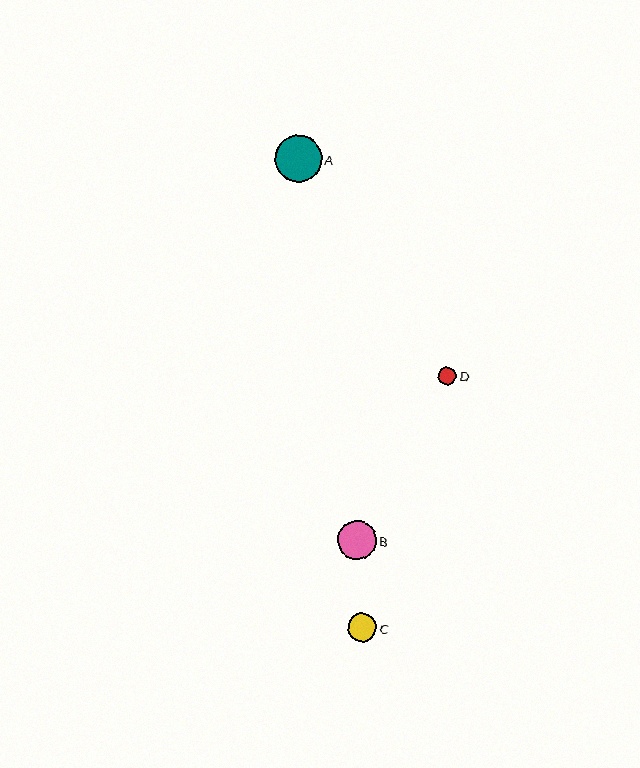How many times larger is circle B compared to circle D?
Circle B is approximately 2.2 times the size of circle D.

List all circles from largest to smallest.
From largest to smallest: A, B, C, D.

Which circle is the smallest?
Circle D is the smallest with a size of approximately 18 pixels.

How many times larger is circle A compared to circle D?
Circle A is approximately 2.6 times the size of circle D.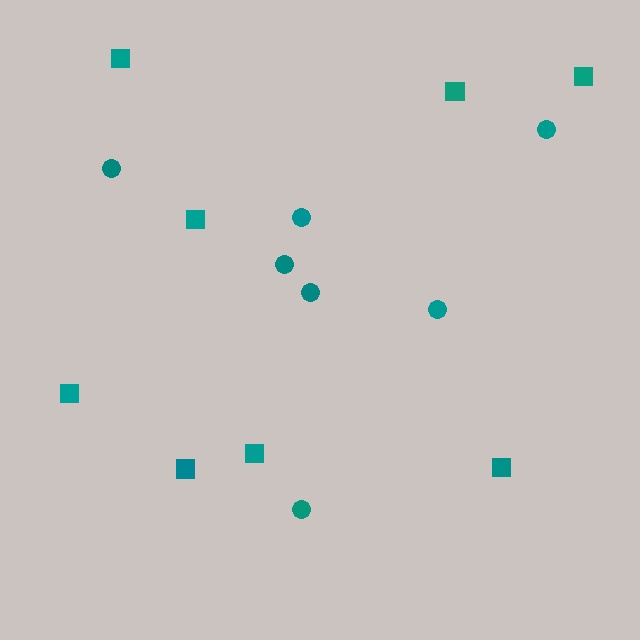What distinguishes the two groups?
There are 2 groups: one group of circles (7) and one group of squares (8).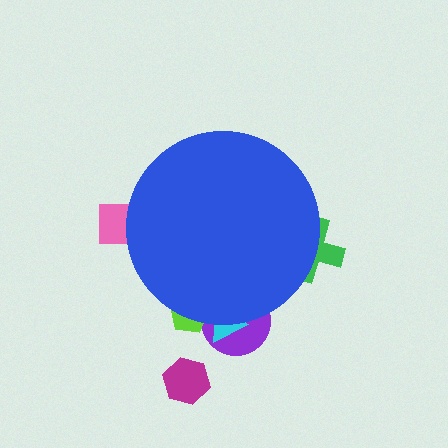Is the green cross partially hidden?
Yes, the green cross is partially hidden behind the blue circle.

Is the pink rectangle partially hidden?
Yes, the pink rectangle is partially hidden behind the blue circle.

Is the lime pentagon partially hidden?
Yes, the lime pentagon is partially hidden behind the blue circle.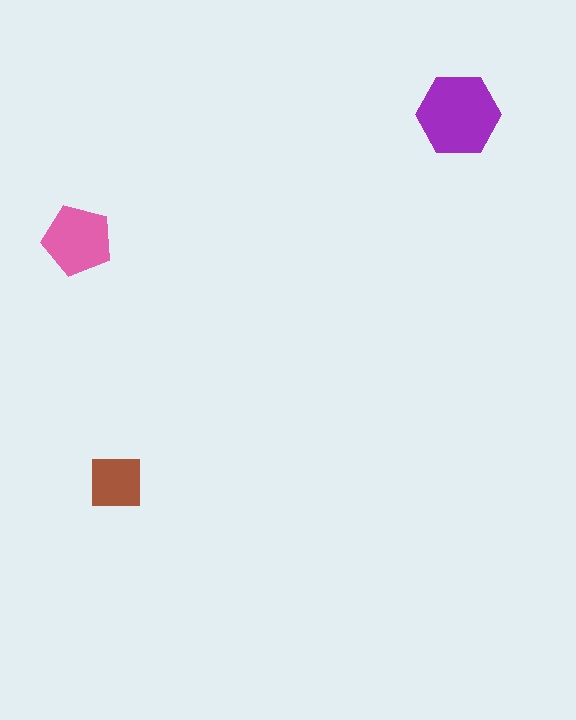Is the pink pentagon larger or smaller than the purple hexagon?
Smaller.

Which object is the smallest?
The brown square.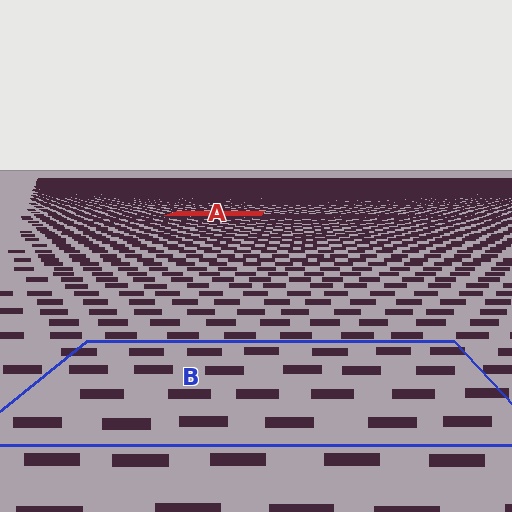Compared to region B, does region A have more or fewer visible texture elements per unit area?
Region A has more texture elements per unit area — they are packed more densely because it is farther away.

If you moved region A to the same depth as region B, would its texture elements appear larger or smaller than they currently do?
They would appear larger. At a closer depth, the same texture elements are projected at a bigger on-screen size.